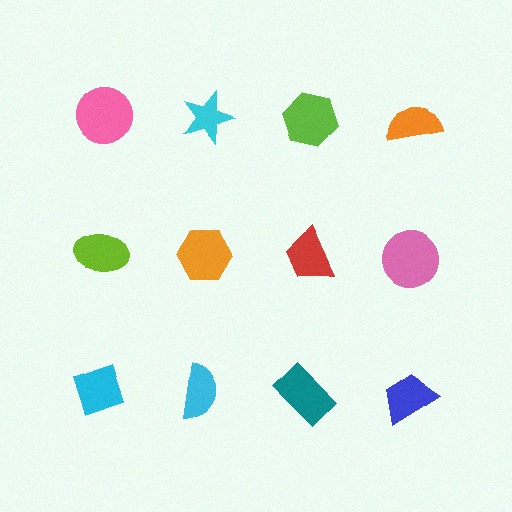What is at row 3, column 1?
A cyan diamond.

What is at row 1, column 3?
A lime hexagon.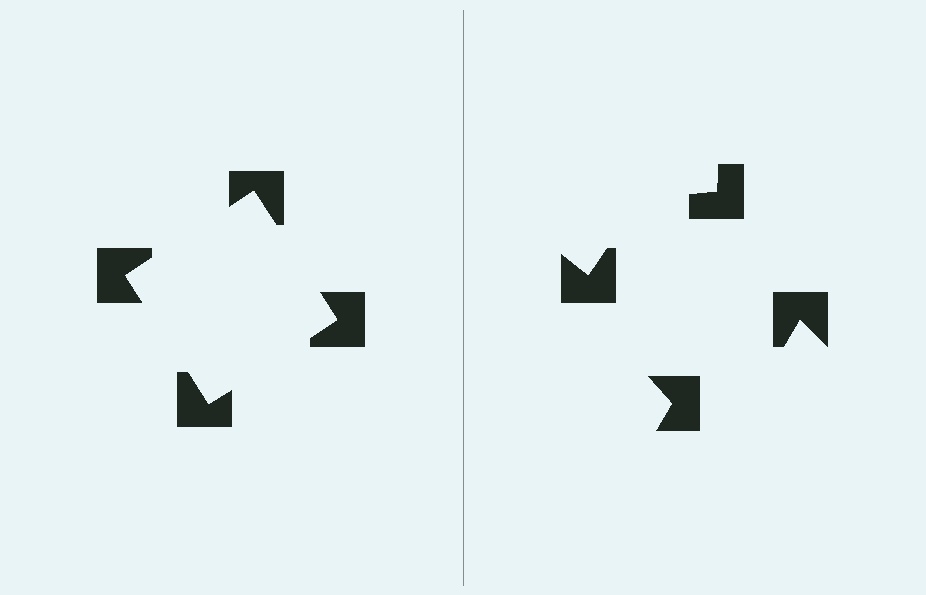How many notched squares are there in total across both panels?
8 — 4 on each side.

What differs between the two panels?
The notched squares are positioned identically on both sides; only the wedge orientations differ. On the left they align to a square; on the right they are misaligned.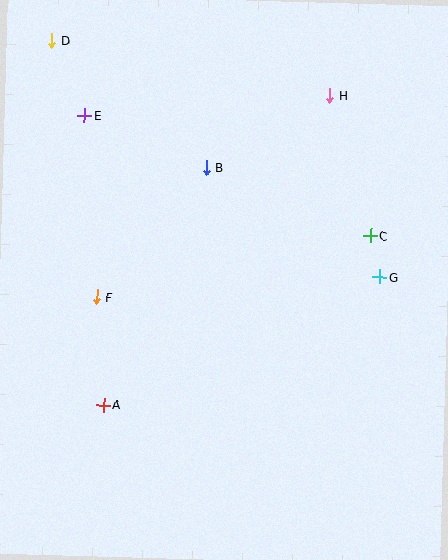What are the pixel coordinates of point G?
Point G is at (380, 277).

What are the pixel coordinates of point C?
Point C is at (370, 236).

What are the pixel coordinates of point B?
Point B is at (206, 168).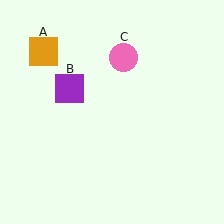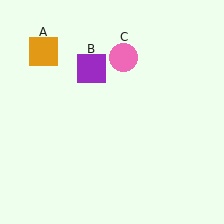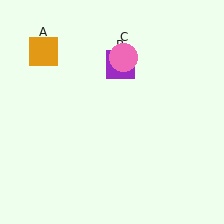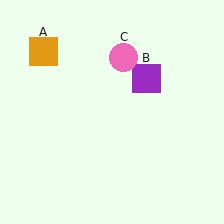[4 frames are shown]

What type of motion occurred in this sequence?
The purple square (object B) rotated clockwise around the center of the scene.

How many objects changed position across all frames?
1 object changed position: purple square (object B).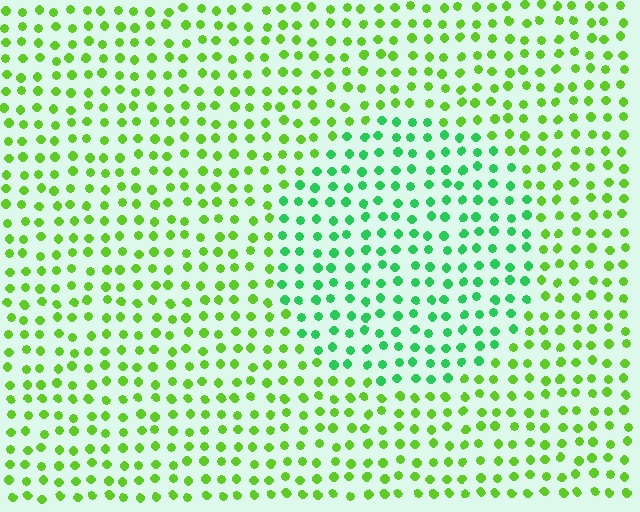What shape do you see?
I see a circle.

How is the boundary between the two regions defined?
The boundary is defined purely by a slight shift in hue (about 39 degrees). Spacing, size, and orientation are identical on both sides.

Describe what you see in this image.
The image is filled with small lime elements in a uniform arrangement. A circle-shaped region is visible where the elements are tinted to a slightly different hue, forming a subtle color boundary.